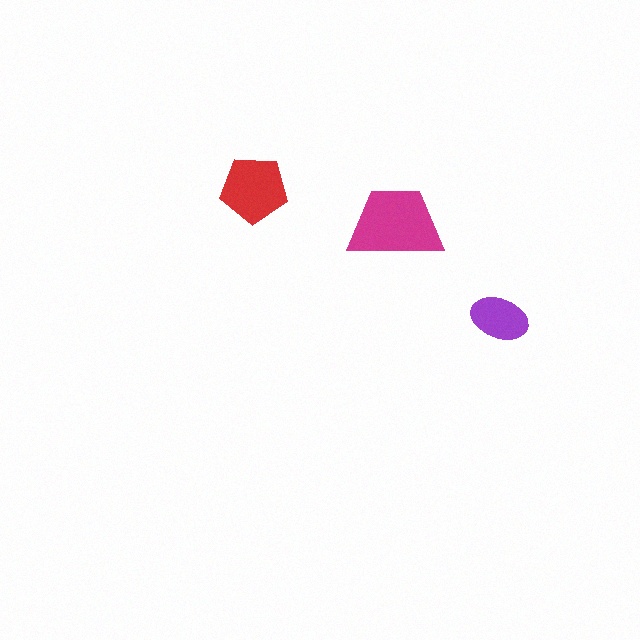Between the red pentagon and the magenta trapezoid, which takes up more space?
The magenta trapezoid.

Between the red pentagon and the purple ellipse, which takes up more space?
The red pentagon.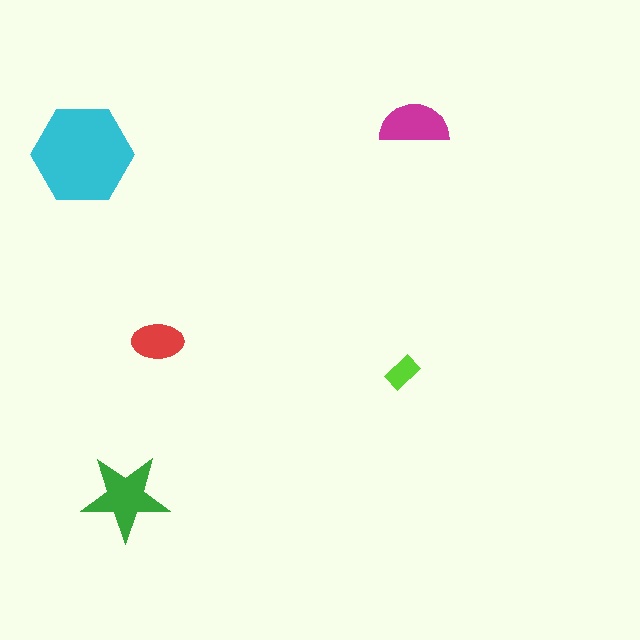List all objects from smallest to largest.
The lime rectangle, the red ellipse, the magenta semicircle, the green star, the cyan hexagon.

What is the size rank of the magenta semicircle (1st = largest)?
3rd.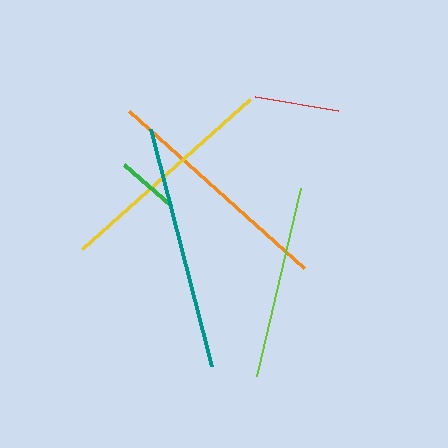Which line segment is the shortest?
The green line is the shortest at approximately 62 pixels.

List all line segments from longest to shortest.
From longest to shortest: teal, orange, yellow, lime, red, green.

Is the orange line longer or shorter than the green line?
The orange line is longer than the green line.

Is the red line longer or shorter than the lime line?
The lime line is longer than the red line.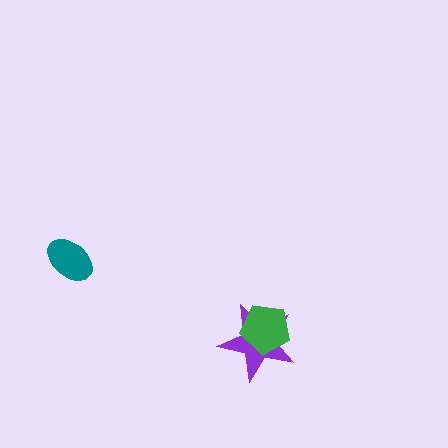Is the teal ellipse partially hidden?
No, no other shape covers it.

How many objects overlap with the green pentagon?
1 object overlaps with the green pentagon.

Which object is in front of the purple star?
The green pentagon is in front of the purple star.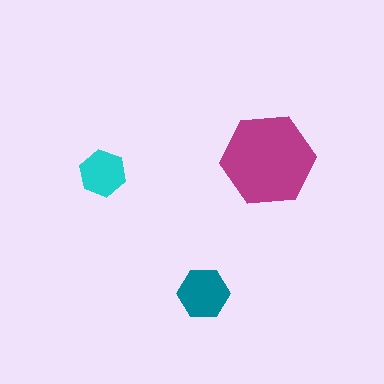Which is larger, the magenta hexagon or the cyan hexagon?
The magenta one.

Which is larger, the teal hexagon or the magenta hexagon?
The magenta one.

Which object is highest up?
The magenta hexagon is topmost.